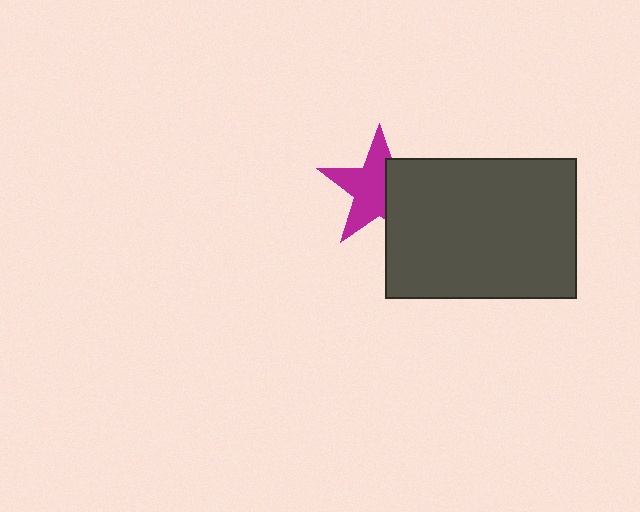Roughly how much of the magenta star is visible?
About half of it is visible (roughly 61%).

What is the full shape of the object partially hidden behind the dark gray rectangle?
The partially hidden object is a magenta star.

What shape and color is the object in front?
The object in front is a dark gray rectangle.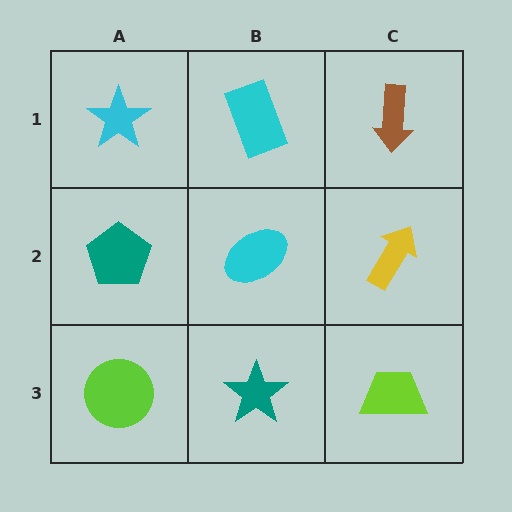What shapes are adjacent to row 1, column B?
A cyan ellipse (row 2, column B), a cyan star (row 1, column A), a brown arrow (row 1, column C).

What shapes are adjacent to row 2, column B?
A cyan rectangle (row 1, column B), a teal star (row 3, column B), a teal pentagon (row 2, column A), a yellow arrow (row 2, column C).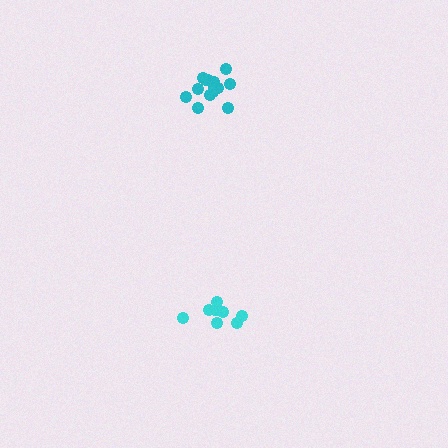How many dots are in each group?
Group 1: 9 dots, Group 2: 14 dots (23 total).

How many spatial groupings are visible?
There are 2 spatial groupings.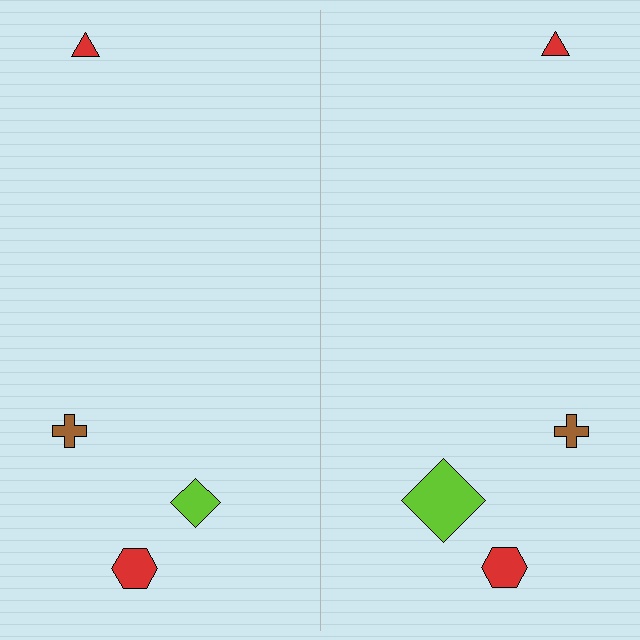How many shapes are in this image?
There are 8 shapes in this image.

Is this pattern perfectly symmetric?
No, the pattern is not perfectly symmetric. The lime diamond on the right side has a different size than its mirror counterpart.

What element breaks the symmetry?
The lime diamond on the right side has a different size than its mirror counterpart.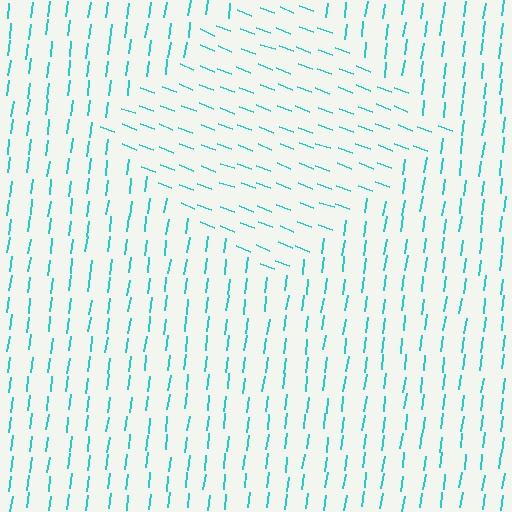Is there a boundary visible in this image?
Yes, there is a texture boundary formed by a change in line orientation.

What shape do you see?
I see a diamond.